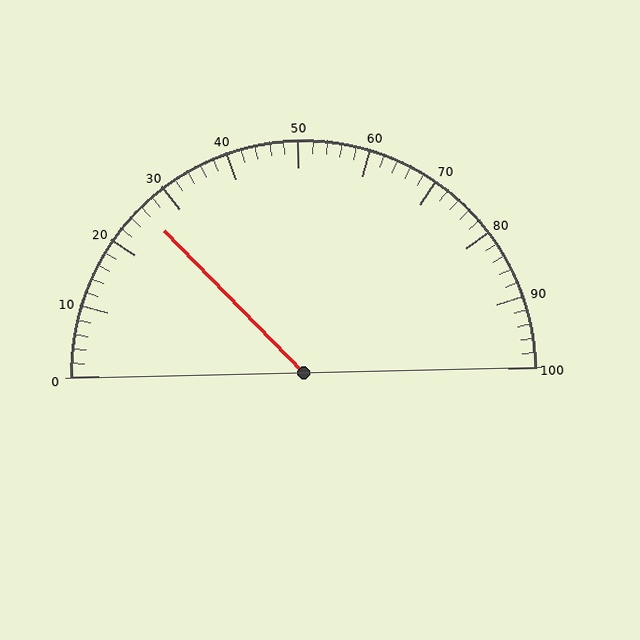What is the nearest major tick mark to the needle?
The nearest major tick mark is 30.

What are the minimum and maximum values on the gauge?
The gauge ranges from 0 to 100.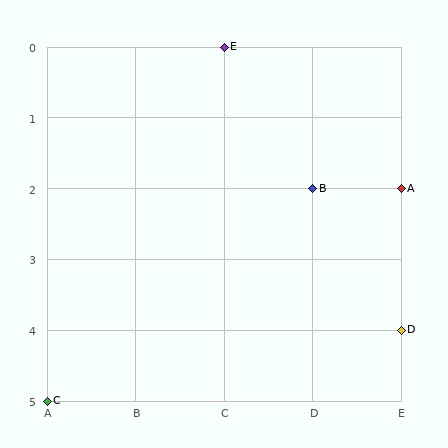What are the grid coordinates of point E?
Point E is at grid coordinates (C, 0).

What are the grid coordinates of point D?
Point D is at grid coordinates (E, 4).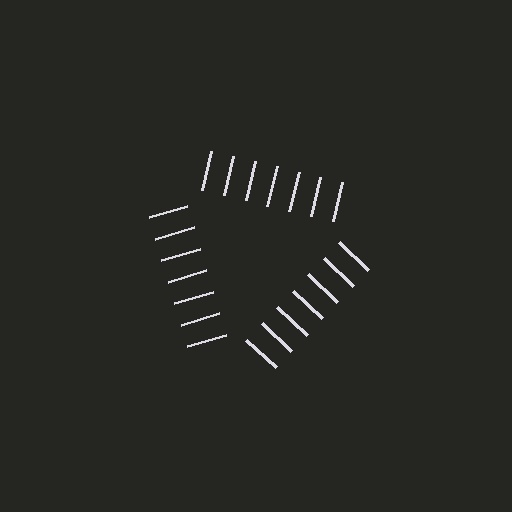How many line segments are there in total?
21 — 7 along each of the 3 edges.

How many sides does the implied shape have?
3 sides — the line-ends trace a triangle.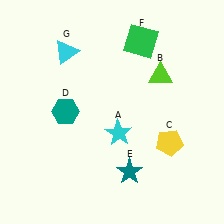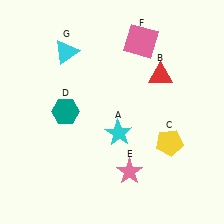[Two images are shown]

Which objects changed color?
B changed from lime to red. E changed from teal to pink. F changed from green to pink.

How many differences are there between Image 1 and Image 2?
There are 3 differences between the two images.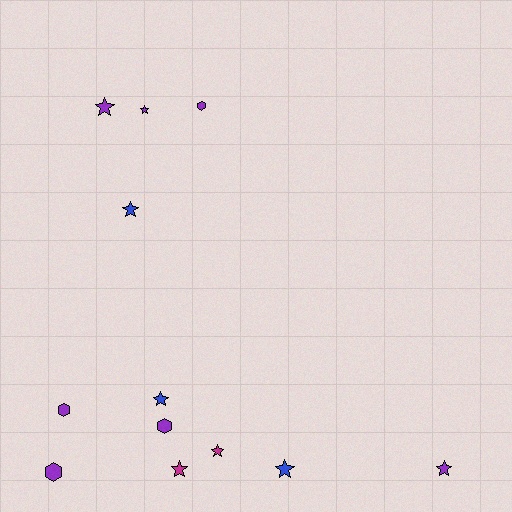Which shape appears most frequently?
Star, with 8 objects.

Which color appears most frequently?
Purple, with 7 objects.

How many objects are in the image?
There are 12 objects.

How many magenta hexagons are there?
There are no magenta hexagons.